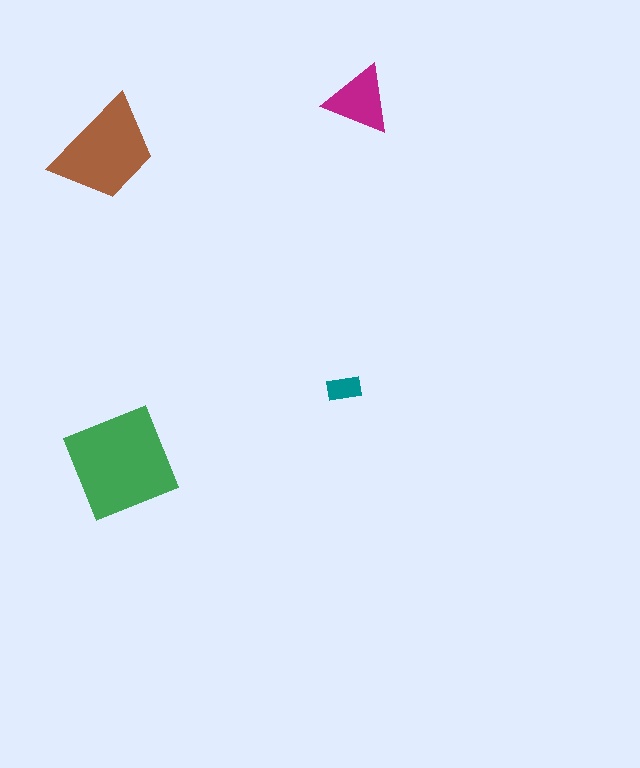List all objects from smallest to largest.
The teal rectangle, the magenta triangle, the brown trapezoid, the green diamond.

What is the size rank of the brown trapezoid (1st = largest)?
2nd.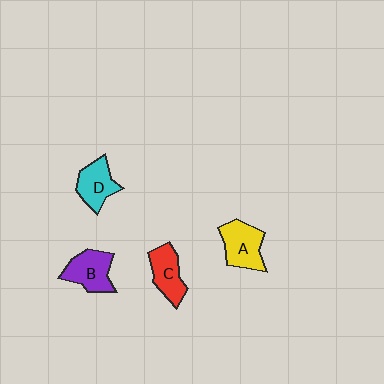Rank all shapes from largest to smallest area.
From largest to smallest: A (yellow), B (purple), C (red), D (cyan).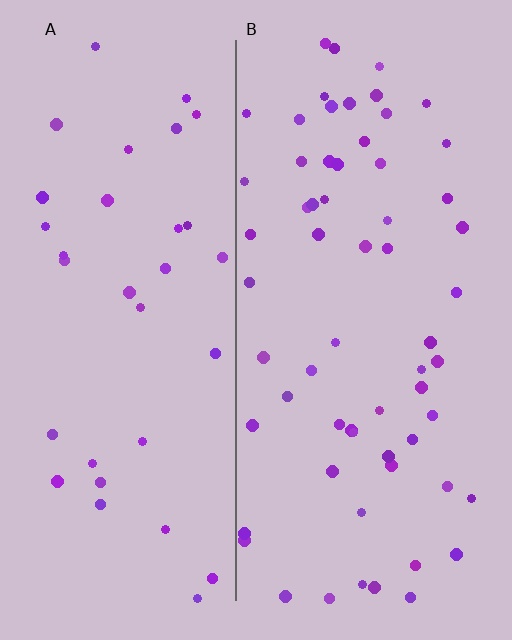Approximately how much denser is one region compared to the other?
Approximately 1.8× — region B over region A.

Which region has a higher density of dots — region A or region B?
B (the right).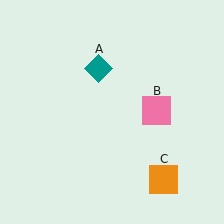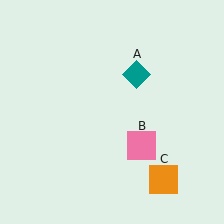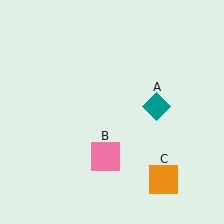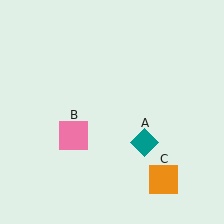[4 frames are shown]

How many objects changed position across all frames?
2 objects changed position: teal diamond (object A), pink square (object B).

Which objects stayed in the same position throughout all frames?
Orange square (object C) remained stationary.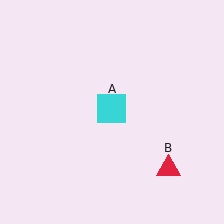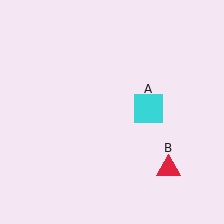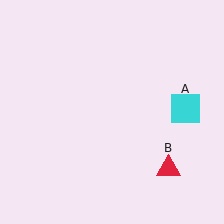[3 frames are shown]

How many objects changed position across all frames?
1 object changed position: cyan square (object A).